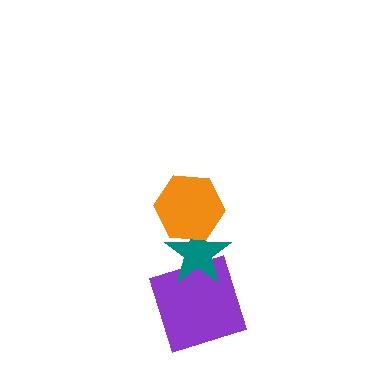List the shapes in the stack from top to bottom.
From top to bottom: the orange hexagon, the teal star, the purple square.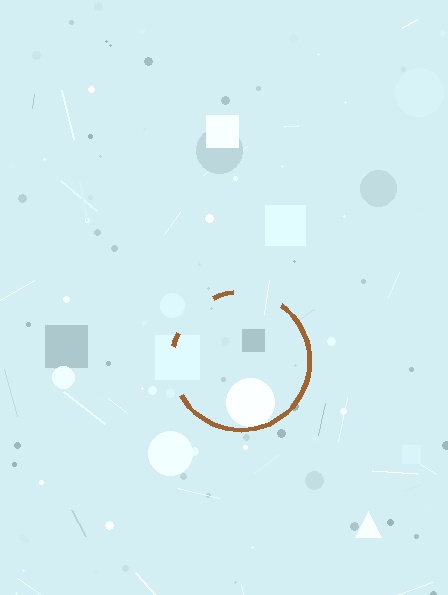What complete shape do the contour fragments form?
The contour fragments form a circle.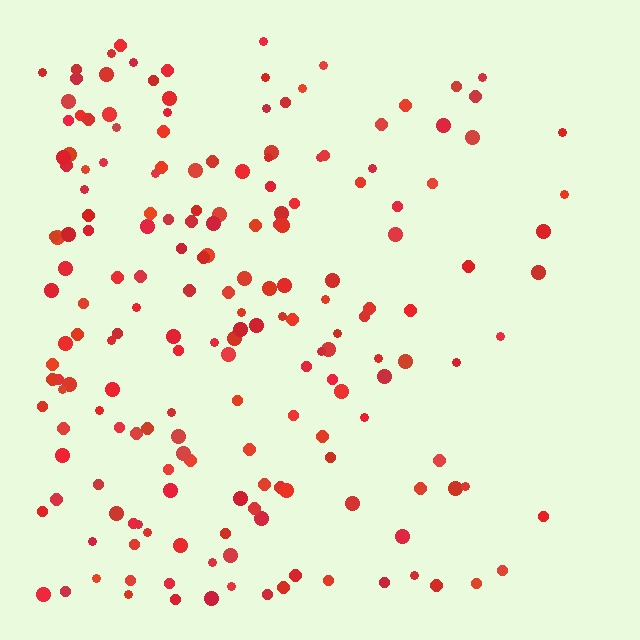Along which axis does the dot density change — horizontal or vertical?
Horizontal.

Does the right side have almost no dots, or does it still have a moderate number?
Still a moderate number, just noticeably fewer than the left.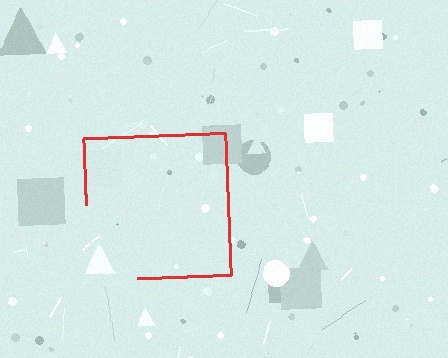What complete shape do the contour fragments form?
The contour fragments form a square.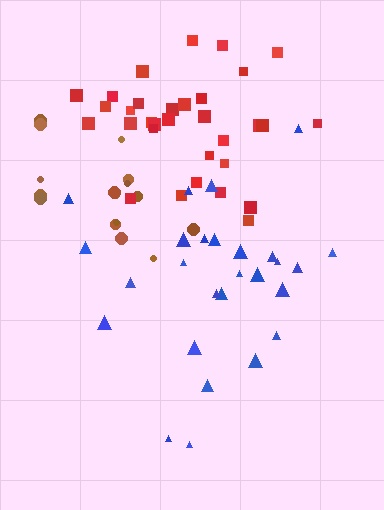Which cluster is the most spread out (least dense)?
Brown.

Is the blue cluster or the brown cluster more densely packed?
Blue.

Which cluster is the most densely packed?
Red.